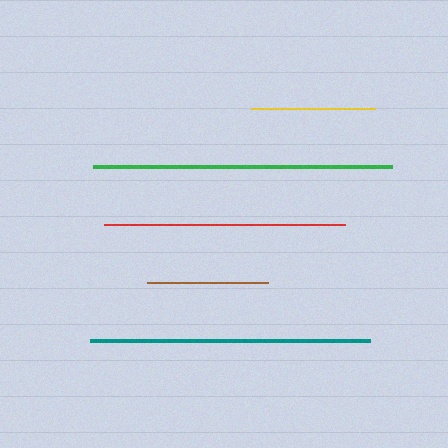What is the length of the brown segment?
The brown segment is approximately 121 pixels long.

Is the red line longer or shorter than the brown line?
The red line is longer than the brown line.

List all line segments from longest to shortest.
From longest to shortest: green, teal, red, yellow, brown.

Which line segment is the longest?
The green line is the longest at approximately 299 pixels.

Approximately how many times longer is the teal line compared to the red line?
The teal line is approximately 1.2 times the length of the red line.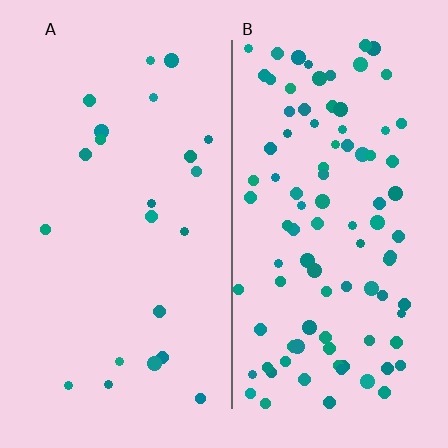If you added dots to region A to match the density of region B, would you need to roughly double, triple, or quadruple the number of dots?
Approximately quadruple.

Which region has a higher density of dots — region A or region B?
B (the right).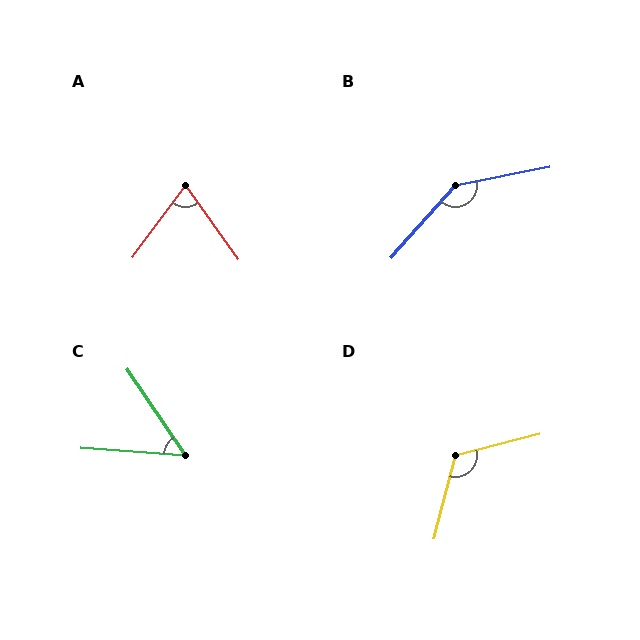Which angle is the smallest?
C, at approximately 52 degrees.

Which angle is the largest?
B, at approximately 143 degrees.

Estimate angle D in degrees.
Approximately 118 degrees.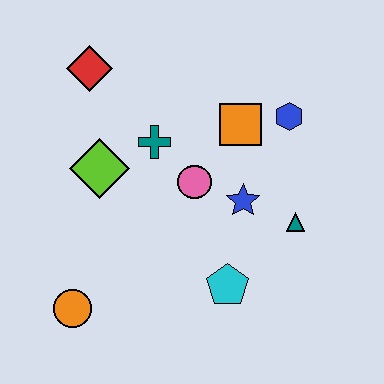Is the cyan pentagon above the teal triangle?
No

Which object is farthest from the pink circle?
The orange circle is farthest from the pink circle.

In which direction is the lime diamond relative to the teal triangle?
The lime diamond is to the left of the teal triangle.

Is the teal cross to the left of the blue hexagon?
Yes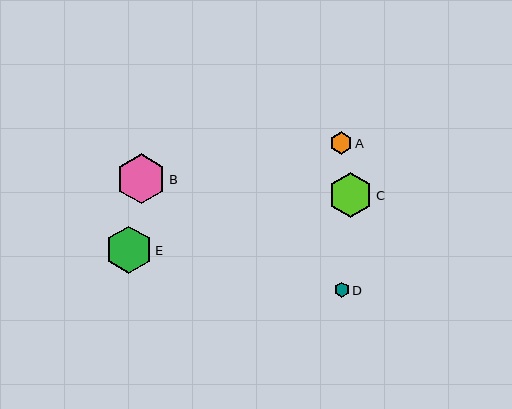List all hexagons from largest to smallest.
From largest to smallest: B, E, C, A, D.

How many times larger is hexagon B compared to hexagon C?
Hexagon B is approximately 1.1 times the size of hexagon C.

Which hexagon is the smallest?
Hexagon D is the smallest with a size of approximately 15 pixels.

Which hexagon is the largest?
Hexagon B is the largest with a size of approximately 50 pixels.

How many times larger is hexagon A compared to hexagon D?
Hexagon A is approximately 1.5 times the size of hexagon D.